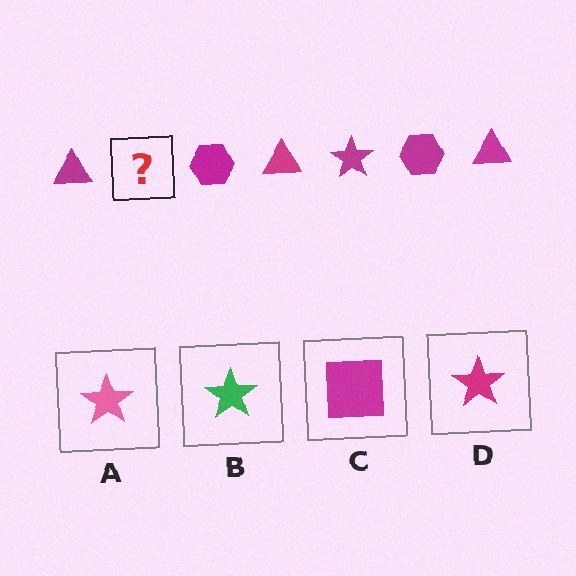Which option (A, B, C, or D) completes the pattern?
D.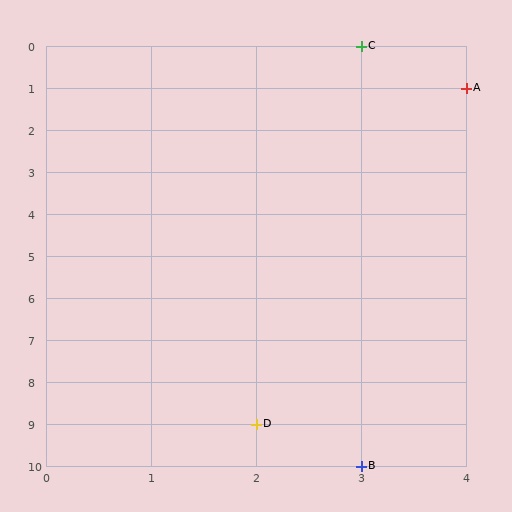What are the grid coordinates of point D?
Point D is at grid coordinates (2, 9).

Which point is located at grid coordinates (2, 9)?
Point D is at (2, 9).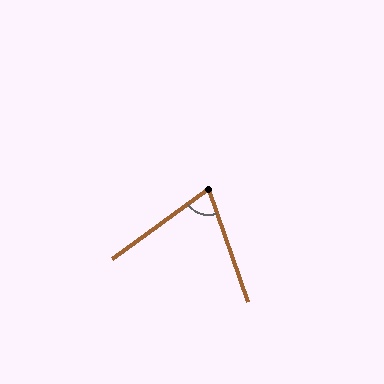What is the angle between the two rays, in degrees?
Approximately 73 degrees.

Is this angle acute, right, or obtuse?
It is acute.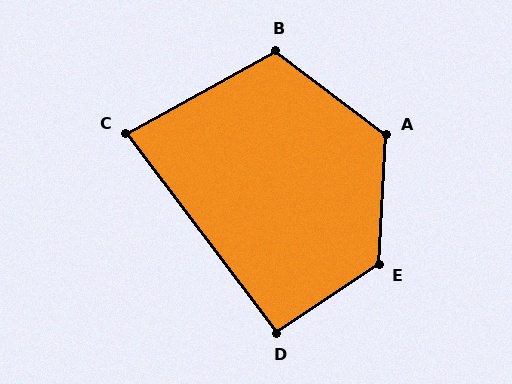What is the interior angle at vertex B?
Approximately 114 degrees (obtuse).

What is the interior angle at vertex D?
Approximately 93 degrees (approximately right).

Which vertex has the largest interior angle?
E, at approximately 127 degrees.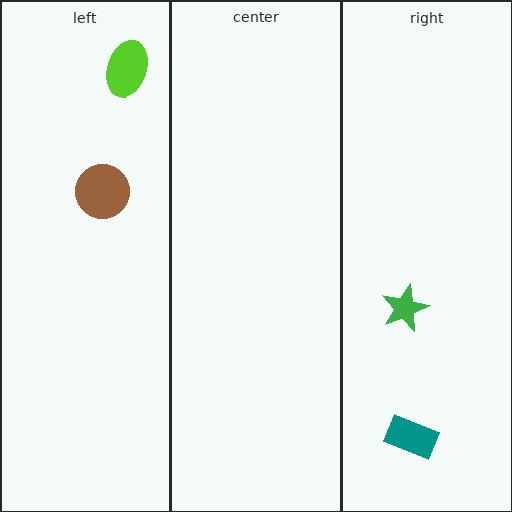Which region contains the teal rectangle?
The right region.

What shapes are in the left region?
The lime ellipse, the brown circle.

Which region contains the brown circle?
The left region.